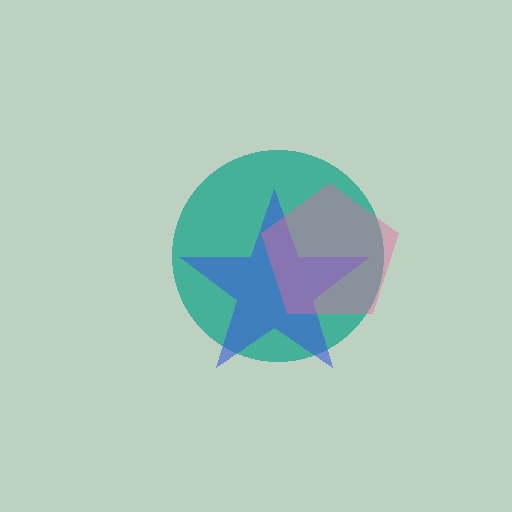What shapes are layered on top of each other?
The layered shapes are: a teal circle, a blue star, a pink pentagon.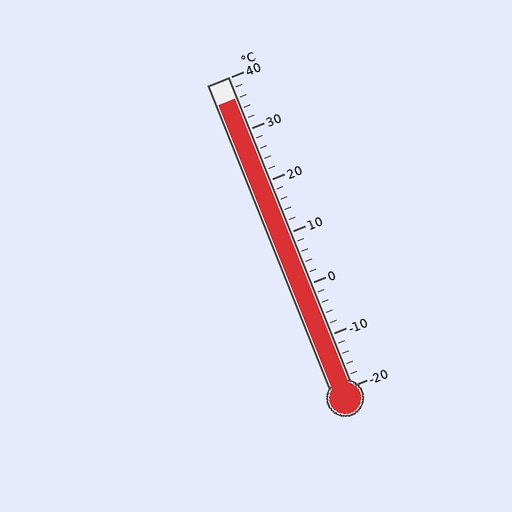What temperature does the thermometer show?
The thermometer shows approximately 36°C.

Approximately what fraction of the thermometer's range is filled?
The thermometer is filled to approximately 95% of its range.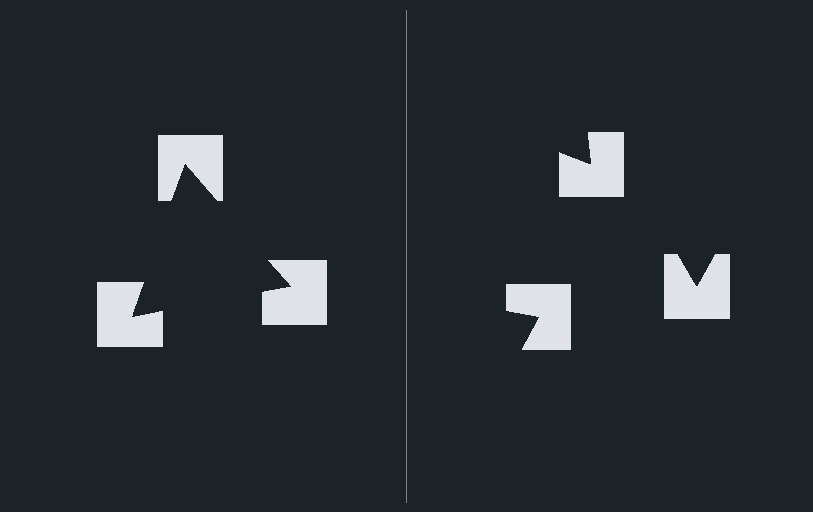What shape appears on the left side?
An illusory triangle.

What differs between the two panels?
The notched squares are positioned identically on both sides; only the wedge orientations differ. On the left they align to a triangle; on the right they are misaligned.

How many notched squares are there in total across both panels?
6 — 3 on each side.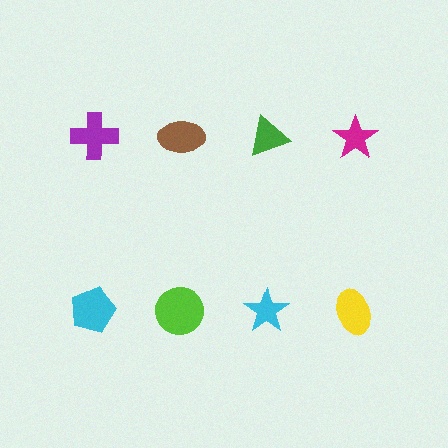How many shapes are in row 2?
4 shapes.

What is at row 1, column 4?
A magenta star.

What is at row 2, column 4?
A yellow ellipse.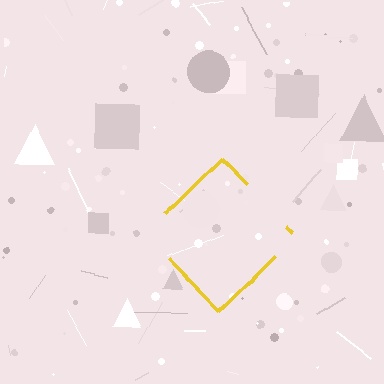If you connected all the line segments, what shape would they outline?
They would outline a diamond.